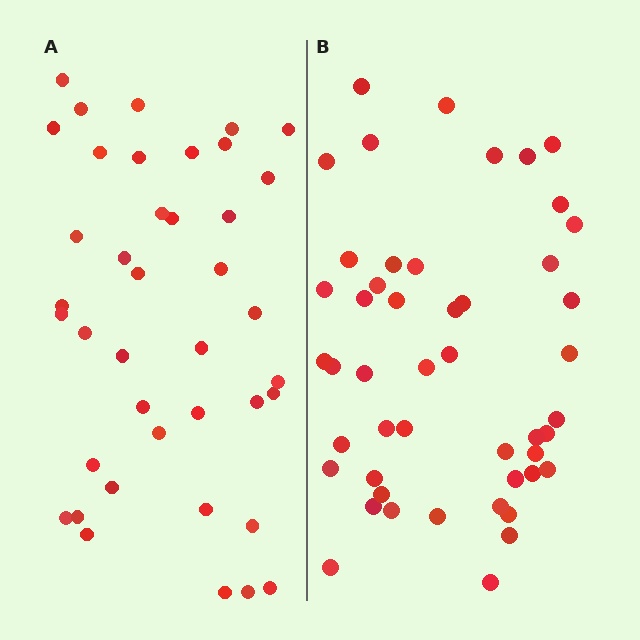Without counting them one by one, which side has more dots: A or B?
Region B (the right region) has more dots.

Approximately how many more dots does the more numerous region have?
Region B has roughly 8 or so more dots than region A.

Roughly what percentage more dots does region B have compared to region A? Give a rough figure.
About 20% more.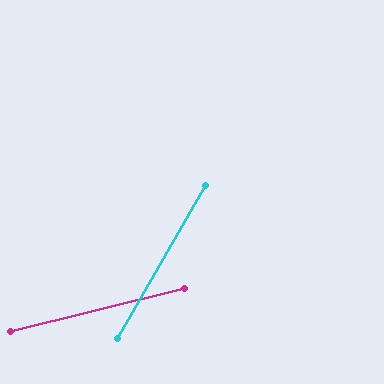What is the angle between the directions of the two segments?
Approximately 46 degrees.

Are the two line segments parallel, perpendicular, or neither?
Neither parallel nor perpendicular — they differ by about 46°.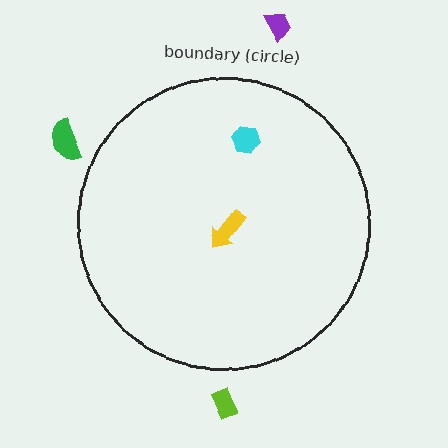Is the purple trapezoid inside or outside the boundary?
Outside.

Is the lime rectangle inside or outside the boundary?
Outside.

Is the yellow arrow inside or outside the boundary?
Inside.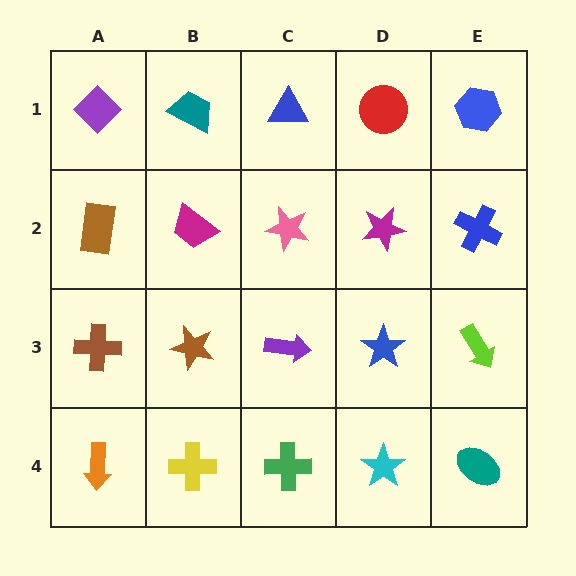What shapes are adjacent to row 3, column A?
A brown rectangle (row 2, column A), an orange arrow (row 4, column A), a brown star (row 3, column B).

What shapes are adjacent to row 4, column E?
A lime arrow (row 3, column E), a cyan star (row 4, column D).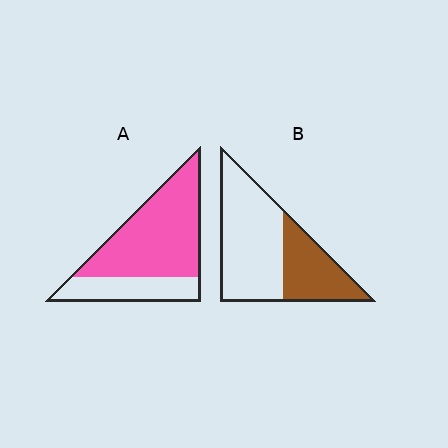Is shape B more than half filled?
No.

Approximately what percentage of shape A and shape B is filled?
A is approximately 70% and B is approximately 35%.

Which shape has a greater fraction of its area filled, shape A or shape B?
Shape A.